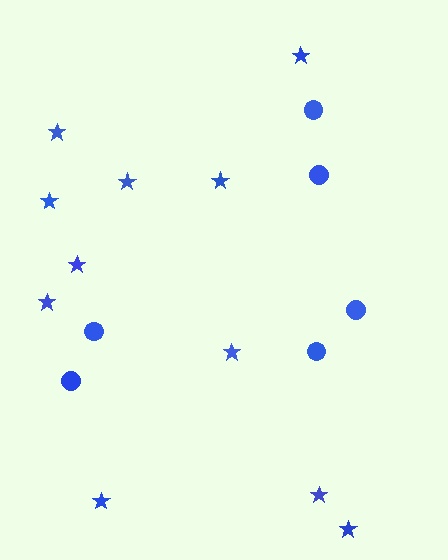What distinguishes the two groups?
There are 2 groups: one group of stars (11) and one group of circles (6).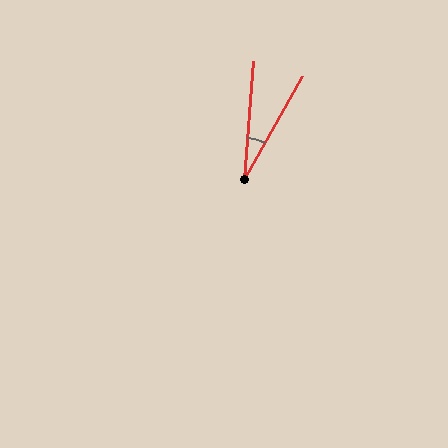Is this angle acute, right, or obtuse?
It is acute.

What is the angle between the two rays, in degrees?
Approximately 25 degrees.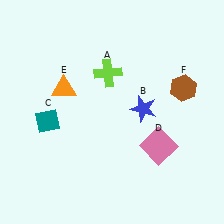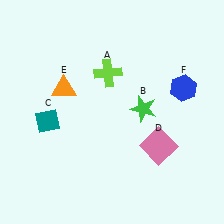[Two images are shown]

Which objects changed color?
B changed from blue to green. F changed from brown to blue.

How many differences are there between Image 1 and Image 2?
There are 2 differences between the two images.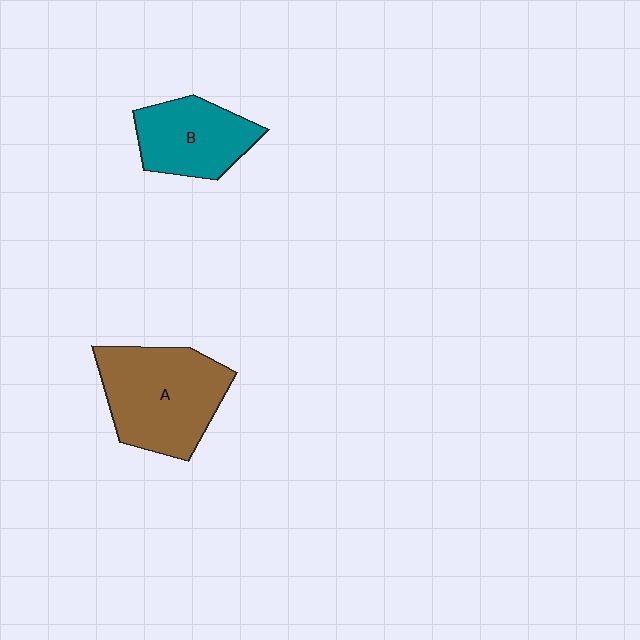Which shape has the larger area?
Shape A (brown).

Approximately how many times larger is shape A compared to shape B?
Approximately 1.5 times.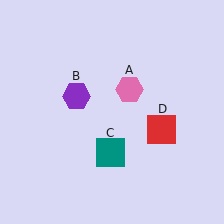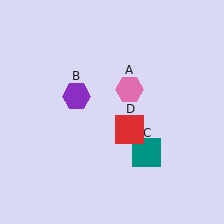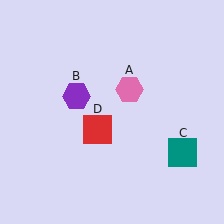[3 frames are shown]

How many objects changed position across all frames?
2 objects changed position: teal square (object C), red square (object D).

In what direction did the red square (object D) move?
The red square (object D) moved left.